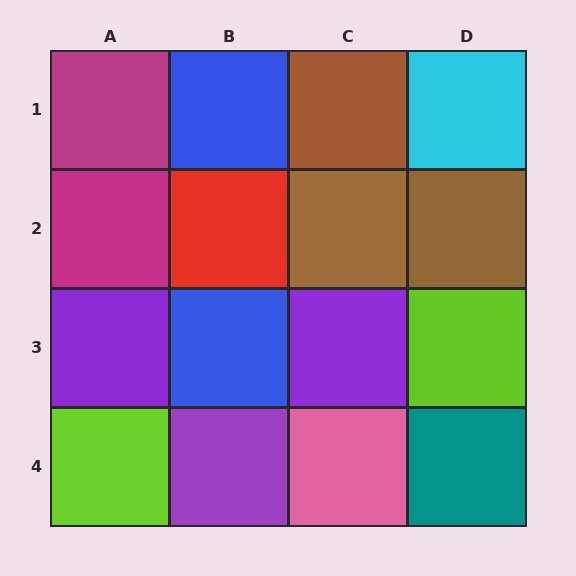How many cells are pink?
1 cell is pink.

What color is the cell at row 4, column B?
Purple.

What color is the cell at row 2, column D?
Brown.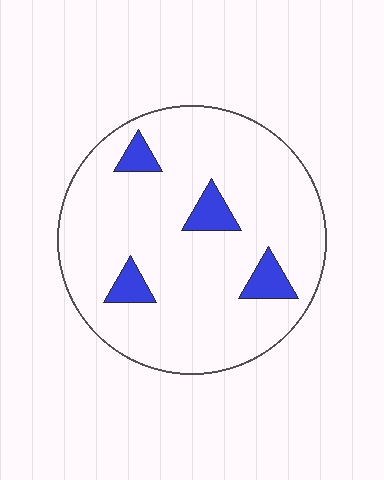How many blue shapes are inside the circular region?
4.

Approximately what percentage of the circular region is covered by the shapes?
Approximately 10%.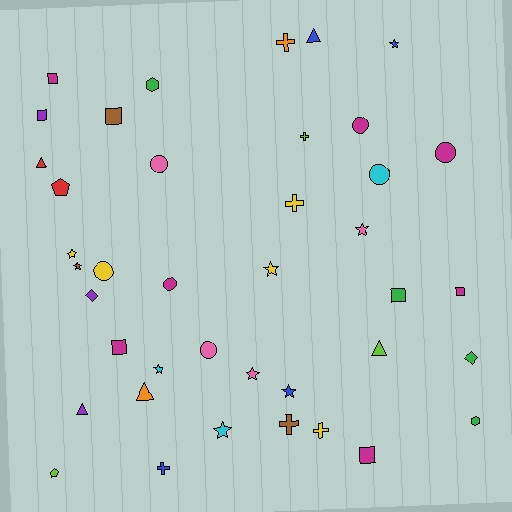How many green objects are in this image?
There are 4 green objects.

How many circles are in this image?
There are 7 circles.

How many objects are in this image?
There are 40 objects.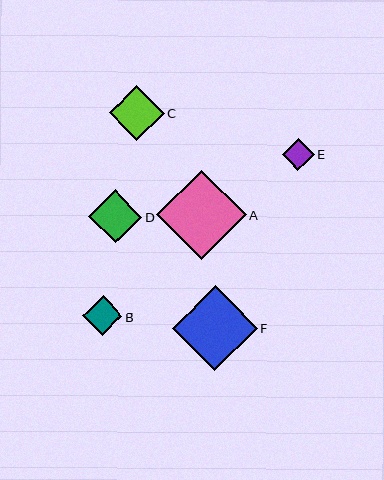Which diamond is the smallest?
Diamond E is the smallest with a size of approximately 32 pixels.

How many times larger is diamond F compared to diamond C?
Diamond F is approximately 1.5 times the size of diamond C.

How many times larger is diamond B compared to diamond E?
Diamond B is approximately 1.2 times the size of diamond E.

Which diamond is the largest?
Diamond A is the largest with a size of approximately 89 pixels.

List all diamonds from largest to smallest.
From largest to smallest: A, F, C, D, B, E.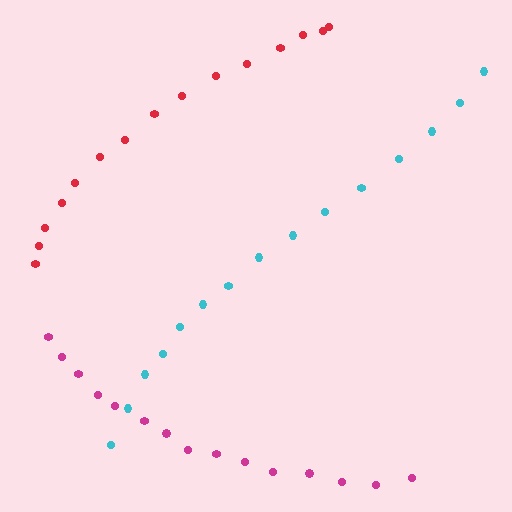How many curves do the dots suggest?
There are 3 distinct paths.